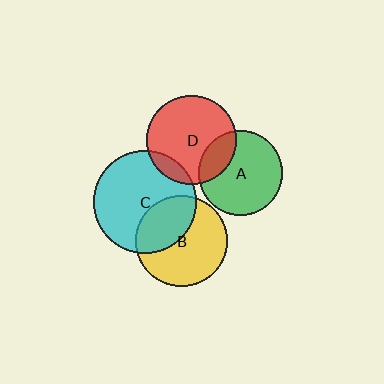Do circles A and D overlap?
Yes.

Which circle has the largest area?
Circle C (cyan).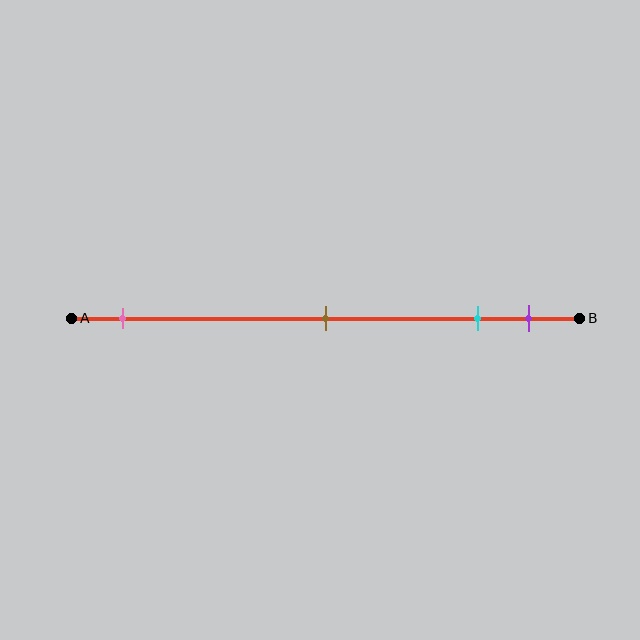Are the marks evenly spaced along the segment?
No, the marks are not evenly spaced.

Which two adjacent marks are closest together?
The cyan and purple marks are the closest adjacent pair.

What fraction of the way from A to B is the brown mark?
The brown mark is approximately 50% (0.5) of the way from A to B.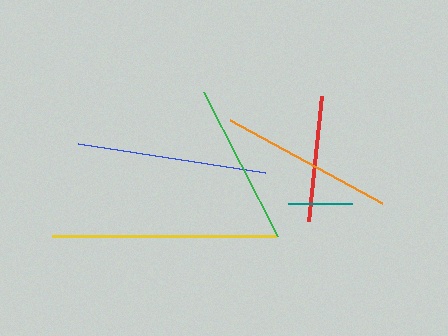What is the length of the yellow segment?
The yellow segment is approximately 224 pixels long.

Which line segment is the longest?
The yellow line is the longest at approximately 224 pixels.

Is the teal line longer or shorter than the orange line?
The orange line is longer than the teal line.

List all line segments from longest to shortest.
From longest to shortest: yellow, blue, orange, green, red, teal.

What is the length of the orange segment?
The orange segment is approximately 173 pixels long.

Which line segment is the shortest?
The teal line is the shortest at approximately 64 pixels.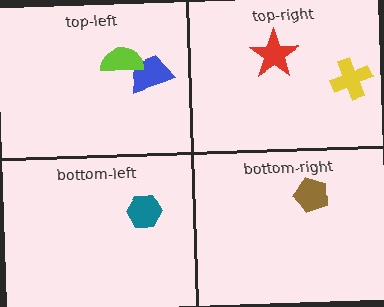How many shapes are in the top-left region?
2.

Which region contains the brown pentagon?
The bottom-right region.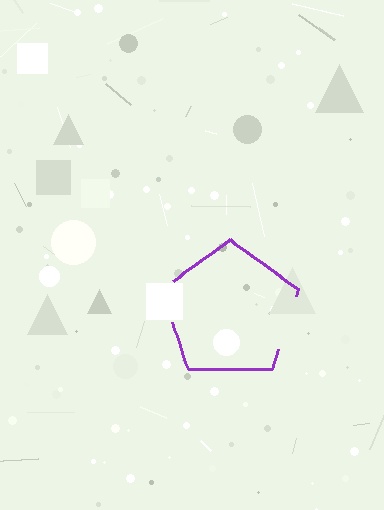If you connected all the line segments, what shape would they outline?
They would outline a pentagon.